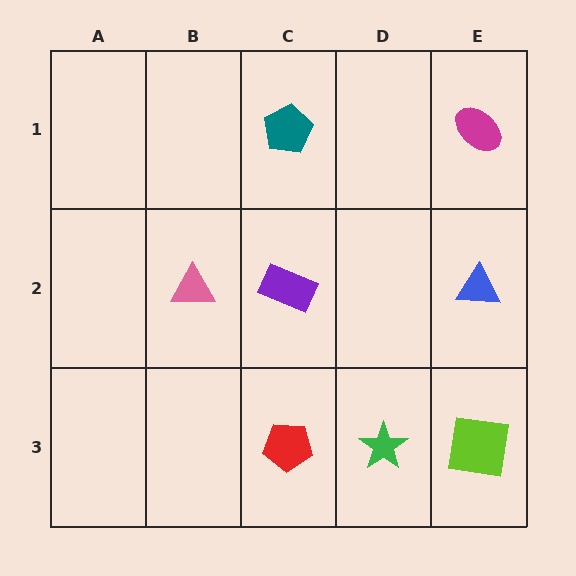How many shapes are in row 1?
2 shapes.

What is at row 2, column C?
A purple rectangle.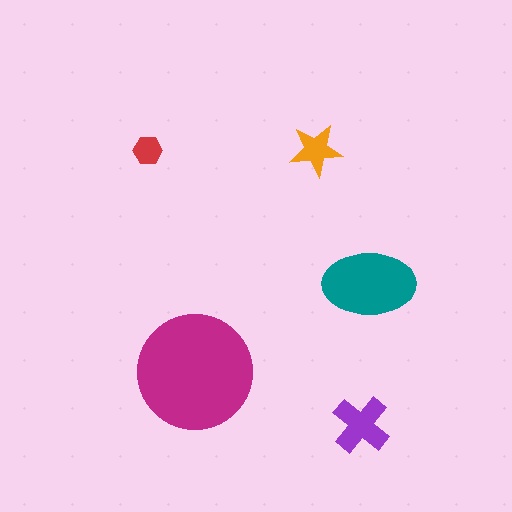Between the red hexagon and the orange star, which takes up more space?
The orange star.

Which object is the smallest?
The red hexagon.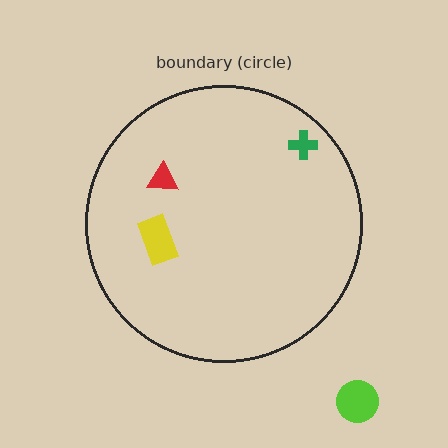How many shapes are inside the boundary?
3 inside, 1 outside.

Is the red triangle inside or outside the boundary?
Inside.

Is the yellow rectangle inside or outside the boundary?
Inside.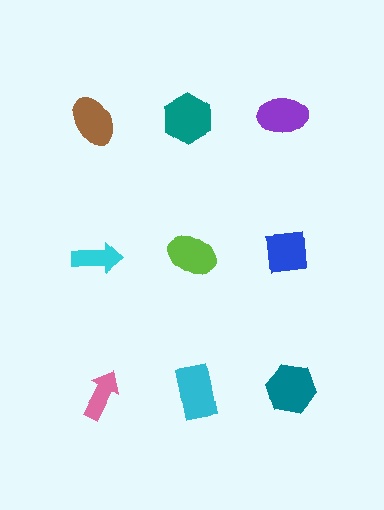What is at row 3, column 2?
A cyan rectangle.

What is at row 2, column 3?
A blue square.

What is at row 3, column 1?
A pink arrow.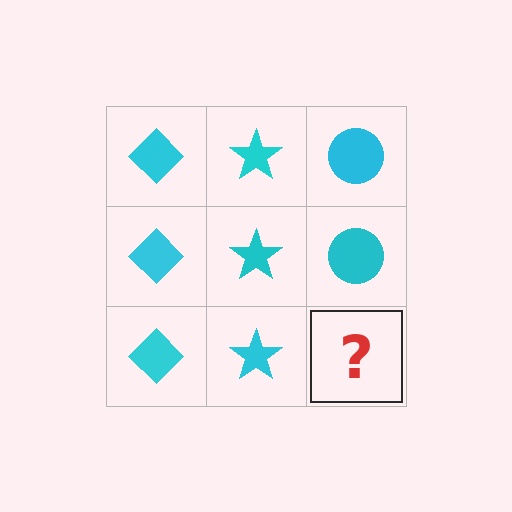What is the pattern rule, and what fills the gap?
The rule is that each column has a consistent shape. The gap should be filled with a cyan circle.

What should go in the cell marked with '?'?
The missing cell should contain a cyan circle.